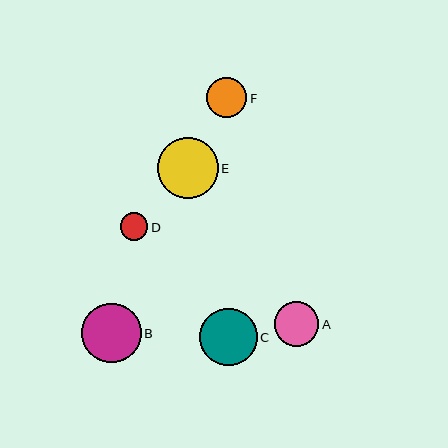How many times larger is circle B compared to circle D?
Circle B is approximately 2.2 times the size of circle D.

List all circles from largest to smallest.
From largest to smallest: E, B, C, A, F, D.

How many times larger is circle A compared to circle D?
Circle A is approximately 1.6 times the size of circle D.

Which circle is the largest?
Circle E is the largest with a size of approximately 61 pixels.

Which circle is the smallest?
Circle D is the smallest with a size of approximately 27 pixels.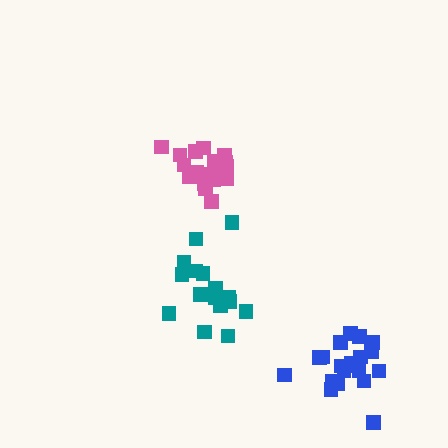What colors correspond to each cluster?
The clusters are colored: blue, pink, teal.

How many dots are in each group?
Group 1: 20 dots, Group 2: 20 dots, Group 3: 16 dots (56 total).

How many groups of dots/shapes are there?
There are 3 groups.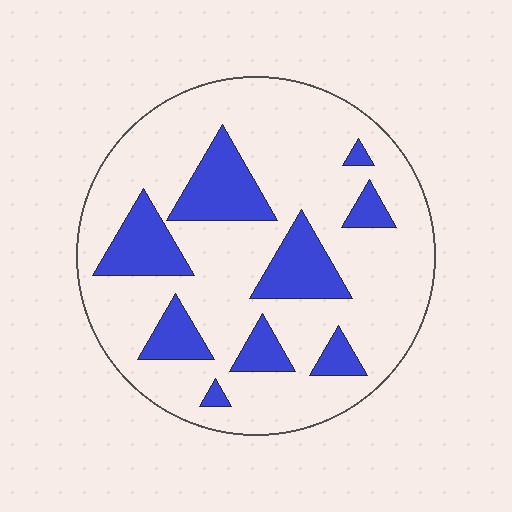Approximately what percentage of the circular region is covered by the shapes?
Approximately 25%.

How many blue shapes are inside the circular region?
9.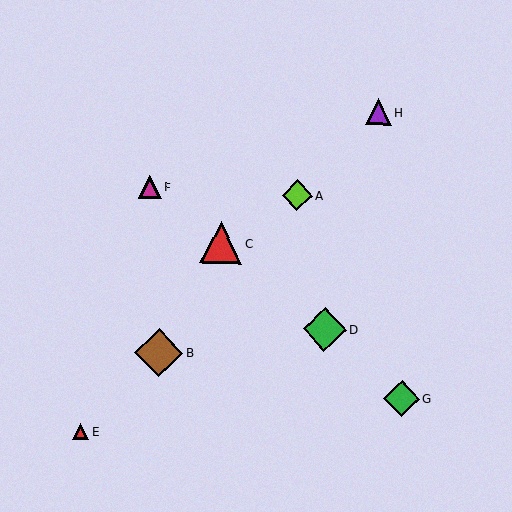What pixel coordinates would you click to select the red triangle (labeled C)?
Click at (221, 243) to select the red triangle C.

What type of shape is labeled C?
Shape C is a red triangle.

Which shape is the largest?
The brown diamond (labeled B) is the largest.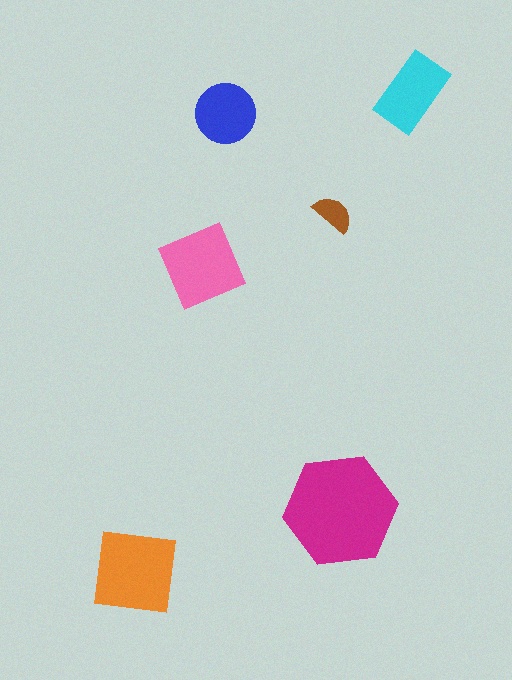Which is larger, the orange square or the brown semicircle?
The orange square.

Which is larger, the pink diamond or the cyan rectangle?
The pink diamond.